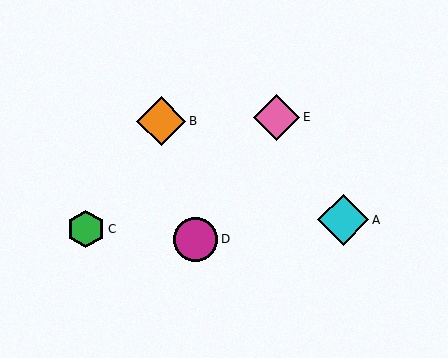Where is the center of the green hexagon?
The center of the green hexagon is at (86, 229).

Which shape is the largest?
The cyan diamond (labeled A) is the largest.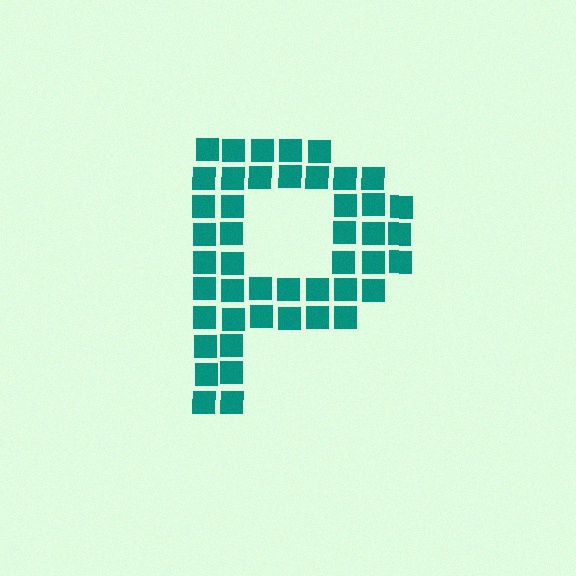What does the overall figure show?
The overall figure shows the letter P.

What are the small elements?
The small elements are squares.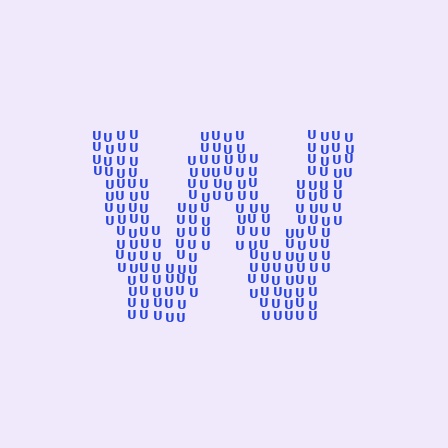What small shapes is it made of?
It is made of small letter U's.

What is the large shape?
The large shape is the letter W.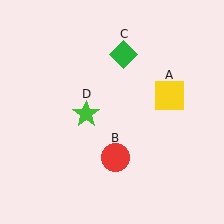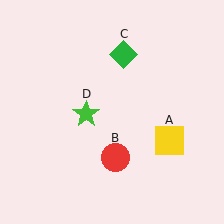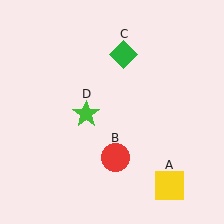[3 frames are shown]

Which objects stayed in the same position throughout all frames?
Red circle (object B) and green diamond (object C) and green star (object D) remained stationary.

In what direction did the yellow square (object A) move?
The yellow square (object A) moved down.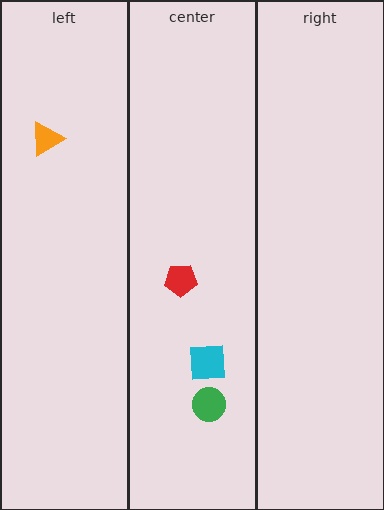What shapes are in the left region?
The orange triangle.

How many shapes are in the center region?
3.